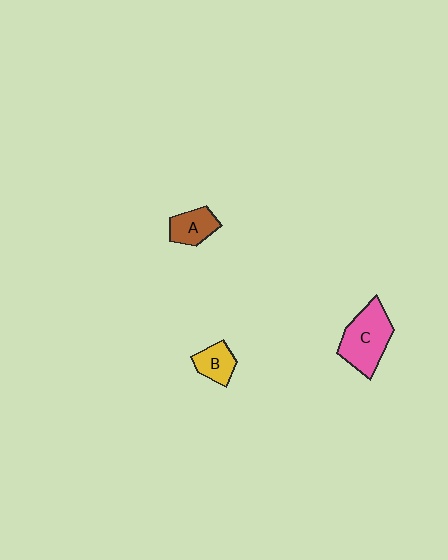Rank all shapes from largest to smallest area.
From largest to smallest: C (pink), A (brown), B (yellow).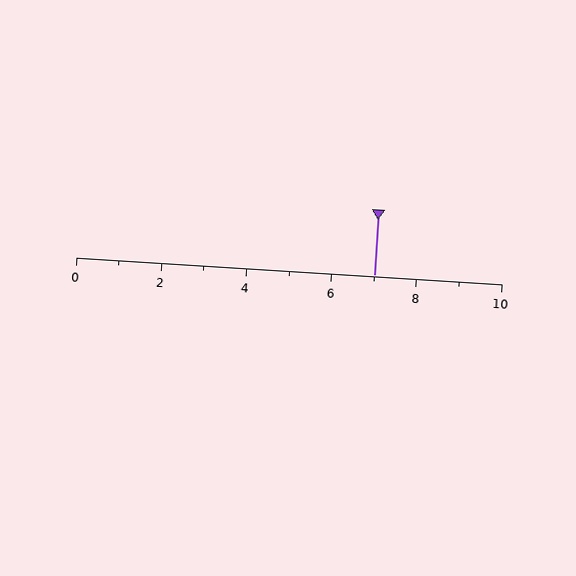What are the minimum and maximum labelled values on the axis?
The axis runs from 0 to 10.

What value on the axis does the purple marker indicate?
The marker indicates approximately 7.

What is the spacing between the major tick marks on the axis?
The major ticks are spaced 2 apart.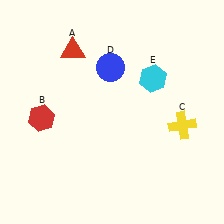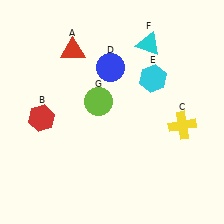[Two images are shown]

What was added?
A cyan triangle (F), a lime circle (G) were added in Image 2.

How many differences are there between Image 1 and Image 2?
There are 2 differences between the two images.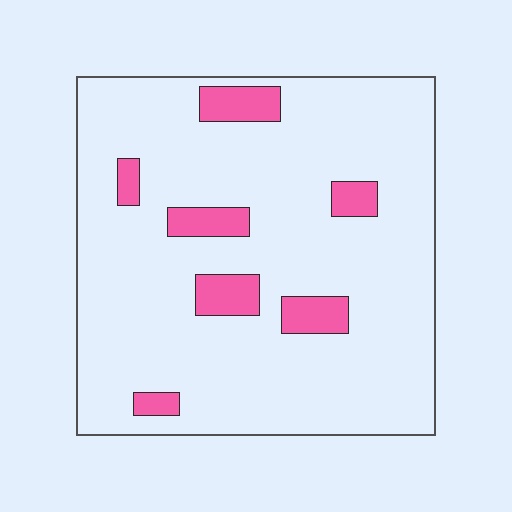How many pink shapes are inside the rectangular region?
7.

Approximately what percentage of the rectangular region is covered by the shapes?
Approximately 10%.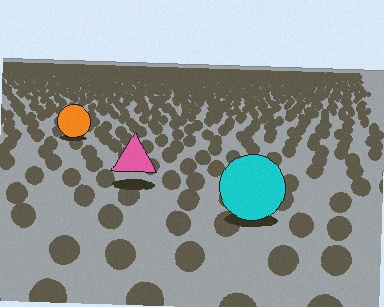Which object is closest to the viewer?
The cyan circle is closest. The texture marks near it are larger and more spread out.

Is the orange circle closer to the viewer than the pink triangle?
No. The pink triangle is closer — you can tell from the texture gradient: the ground texture is coarser near it.